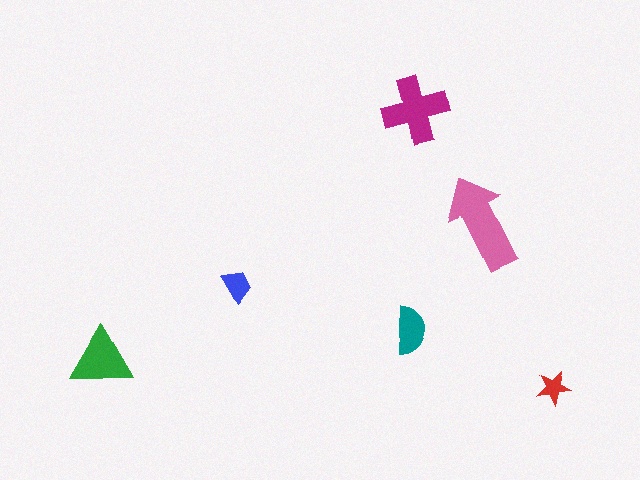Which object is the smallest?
The red star.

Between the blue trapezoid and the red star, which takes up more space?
The blue trapezoid.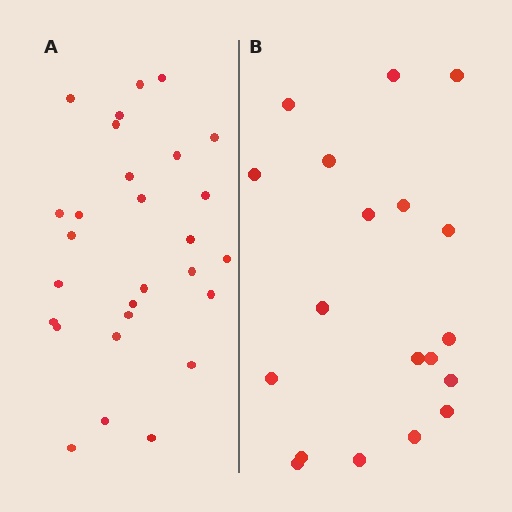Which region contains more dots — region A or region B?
Region A (the left region) has more dots.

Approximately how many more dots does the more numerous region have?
Region A has roughly 8 or so more dots than region B.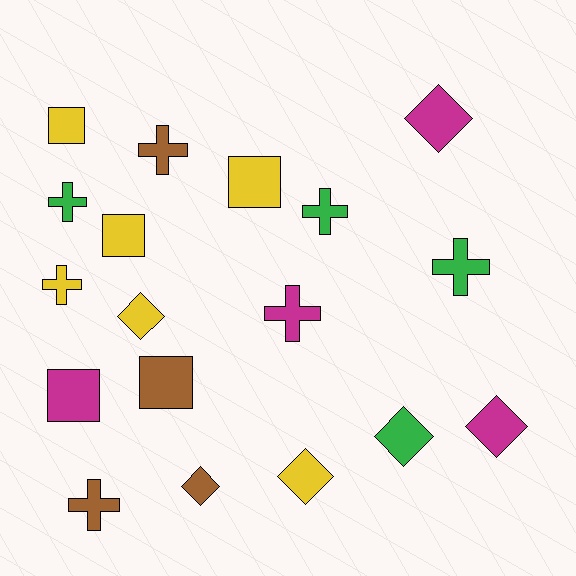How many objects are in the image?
There are 18 objects.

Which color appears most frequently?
Yellow, with 6 objects.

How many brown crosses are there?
There are 2 brown crosses.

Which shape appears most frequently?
Cross, with 7 objects.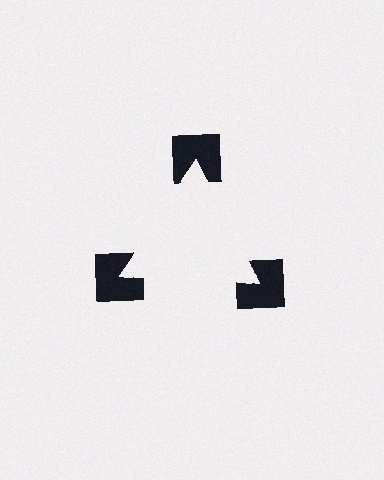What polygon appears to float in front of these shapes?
An illusory triangle — its edges are inferred from the aligned wedge cuts in the notched squares, not physically drawn.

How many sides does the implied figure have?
3 sides.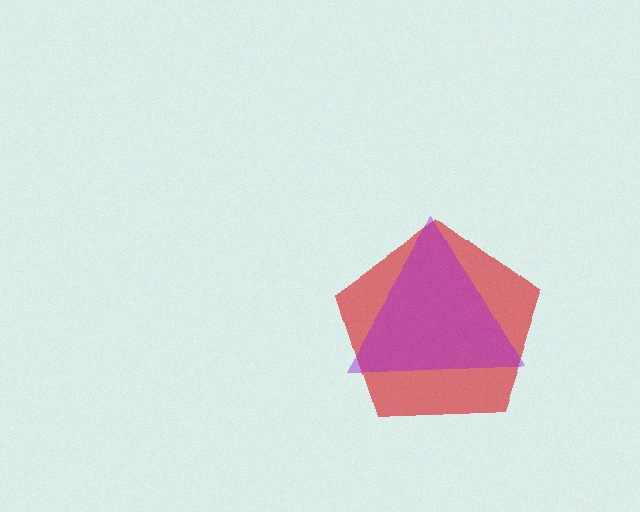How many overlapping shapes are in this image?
There are 2 overlapping shapes in the image.